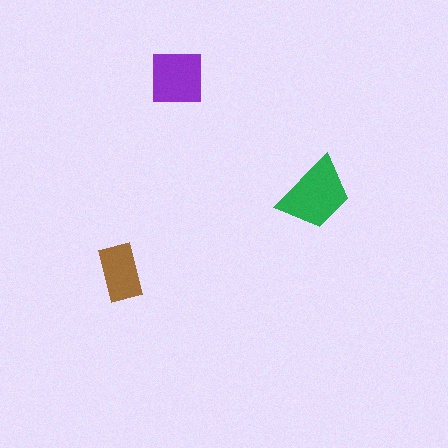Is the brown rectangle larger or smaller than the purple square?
Smaller.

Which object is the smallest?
The brown rectangle.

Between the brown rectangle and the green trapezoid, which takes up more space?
The green trapezoid.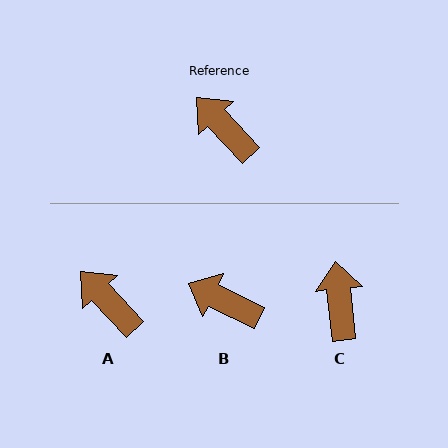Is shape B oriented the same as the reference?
No, it is off by about 21 degrees.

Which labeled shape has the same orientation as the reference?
A.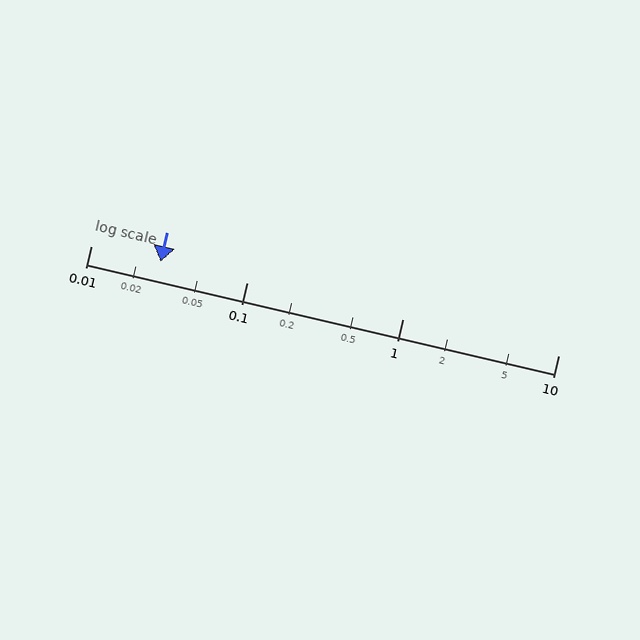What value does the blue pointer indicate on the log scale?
The pointer indicates approximately 0.028.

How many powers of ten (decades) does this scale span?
The scale spans 3 decades, from 0.01 to 10.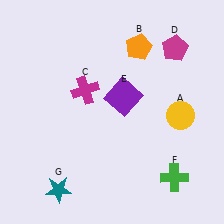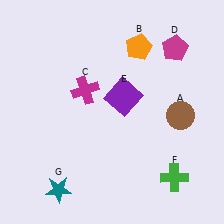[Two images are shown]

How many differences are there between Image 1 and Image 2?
There is 1 difference between the two images.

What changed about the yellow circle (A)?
In Image 1, A is yellow. In Image 2, it changed to brown.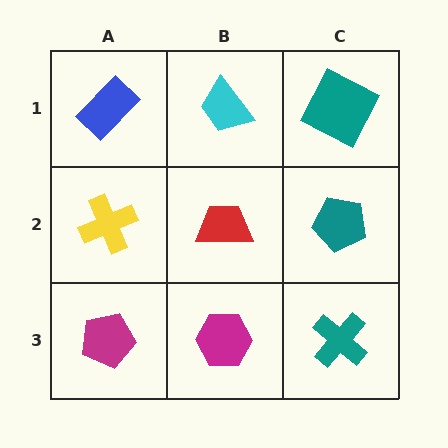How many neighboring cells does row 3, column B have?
3.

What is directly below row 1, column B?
A red trapezoid.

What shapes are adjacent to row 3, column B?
A red trapezoid (row 2, column B), a magenta pentagon (row 3, column A), a teal cross (row 3, column C).